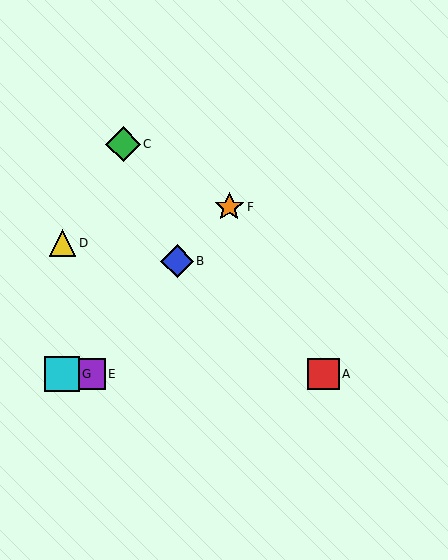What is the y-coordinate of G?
Object G is at y≈374.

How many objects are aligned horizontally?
3 objects (A, E, G) are aligned horizontally.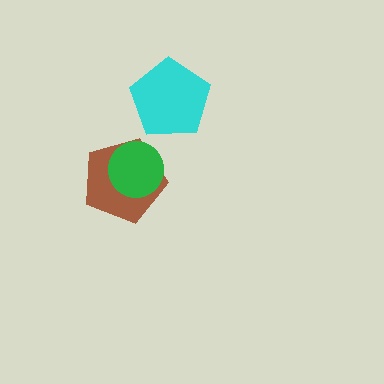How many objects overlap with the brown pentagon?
1 object overlaps with the brown pentagon.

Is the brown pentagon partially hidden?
Yes, it is partially covered by another shape.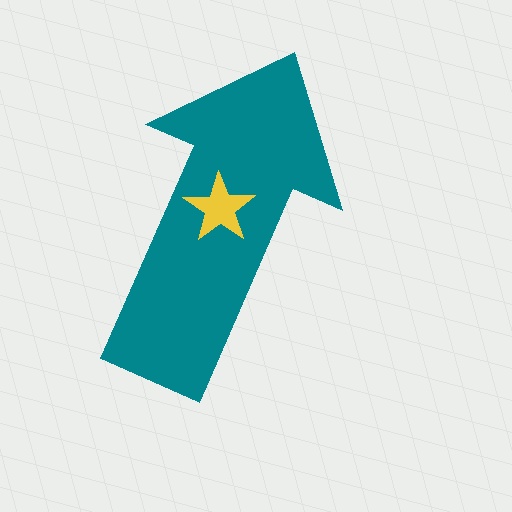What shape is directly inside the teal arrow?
The yellow star.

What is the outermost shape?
The teal arrow.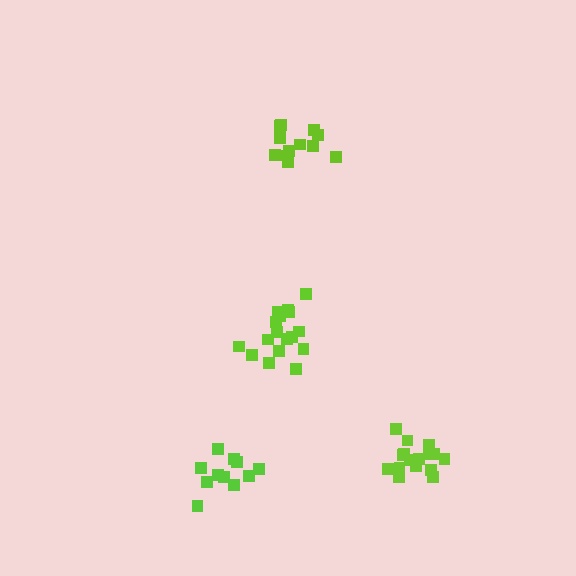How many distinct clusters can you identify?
There are 4 distinct clusters.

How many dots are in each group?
Group 1: 17 dots, Group 2: 12 dots, Group 3: 17 dots, Group 4: 11 dots (57 total).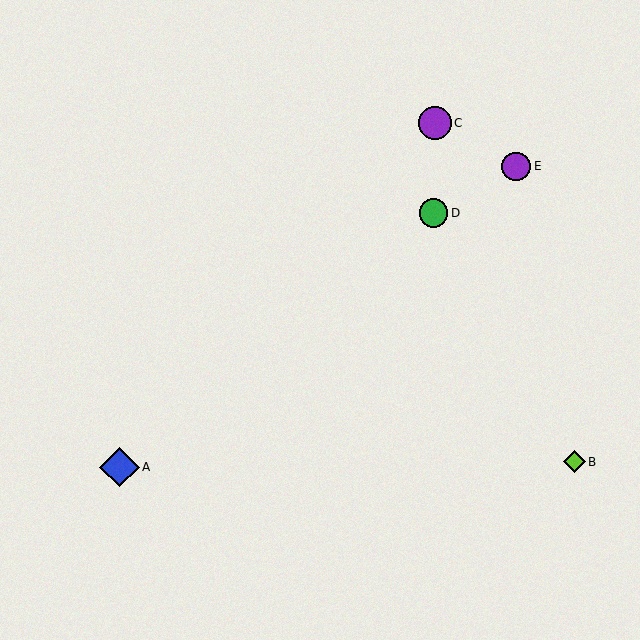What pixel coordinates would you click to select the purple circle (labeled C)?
Click at (435, 123) to select the purple circle C.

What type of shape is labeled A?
Shape A is a blue diamond.